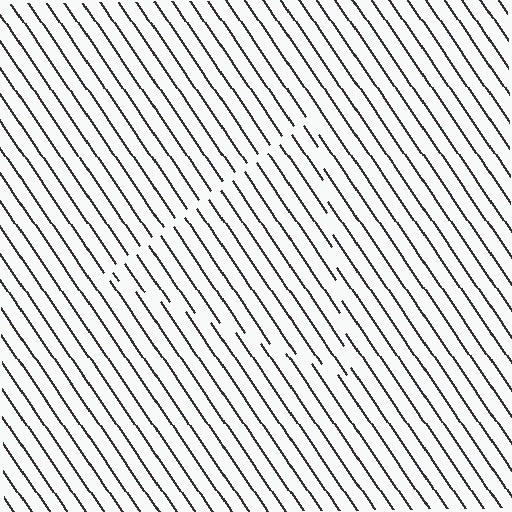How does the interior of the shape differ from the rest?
The interior of the shape contains the same grating, shifted by half a period — the contour is defined by the phase discontinuity where line-ends from the inner and outer gratings abut.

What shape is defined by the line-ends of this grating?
An illusory triangle. The interior of the shape contains the same grating, shifted by half a period — the contour is defined by the phase discontinuity where line-ends from the inner and outer gratings abut.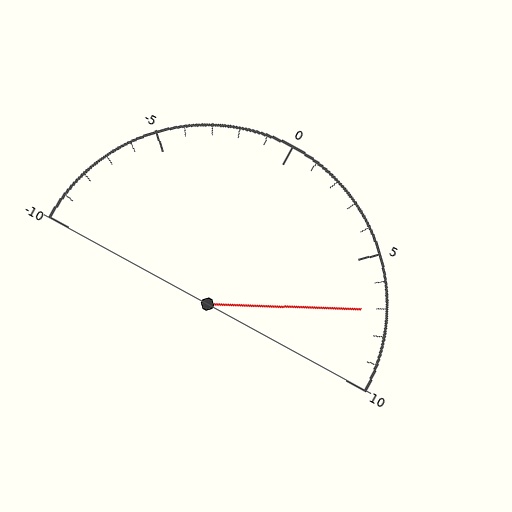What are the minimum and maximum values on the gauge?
The gauge ranges from -10 to 10.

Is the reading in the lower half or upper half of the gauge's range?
The reading is in the upper half of the range (-10 to 10).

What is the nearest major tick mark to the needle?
The nearest major tick mark is 5.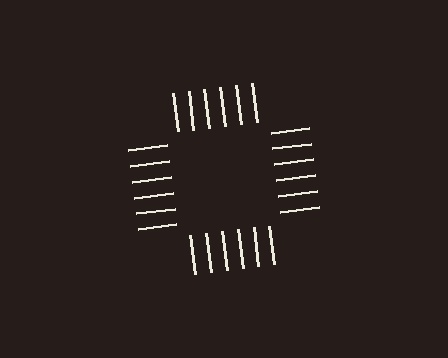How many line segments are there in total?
24 — 6 along each of the 4 edges.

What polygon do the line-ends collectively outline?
An illusory square — the line segments terminate on its edges but no continuous stroke is drawn.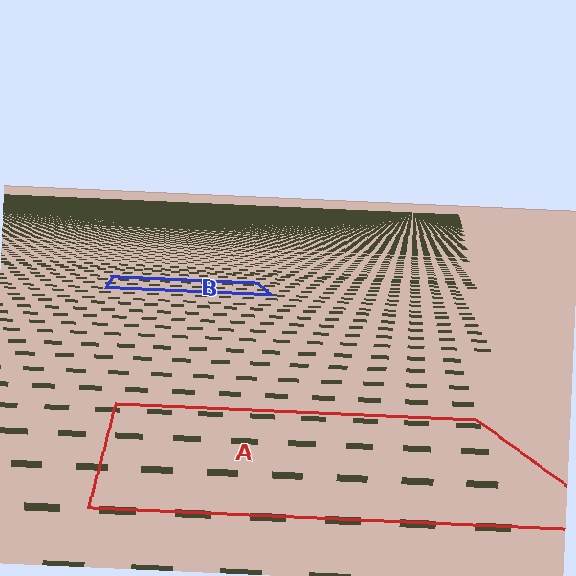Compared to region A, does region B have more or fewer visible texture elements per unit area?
Region B has more texture elements per unit area — they are packed more densely because it is farther away.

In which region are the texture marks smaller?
The texture marks are smaller in region B, because it is farther away.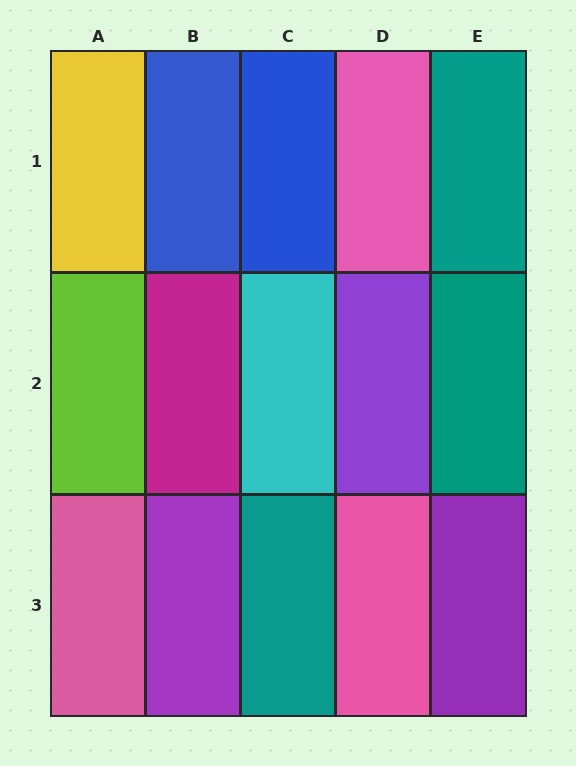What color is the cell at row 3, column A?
Pink.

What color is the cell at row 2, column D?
Purple.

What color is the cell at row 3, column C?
Teal.